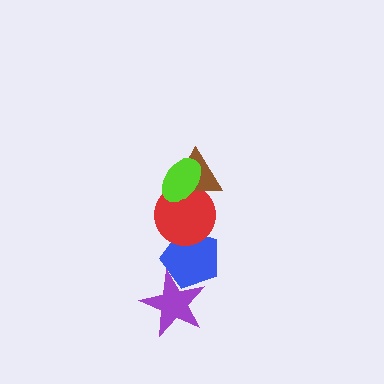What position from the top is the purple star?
The purple star is 5th from the top.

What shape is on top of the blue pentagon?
The red circle is on top of the blue pentagon.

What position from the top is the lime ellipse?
The lime ellipse is 1st from the top.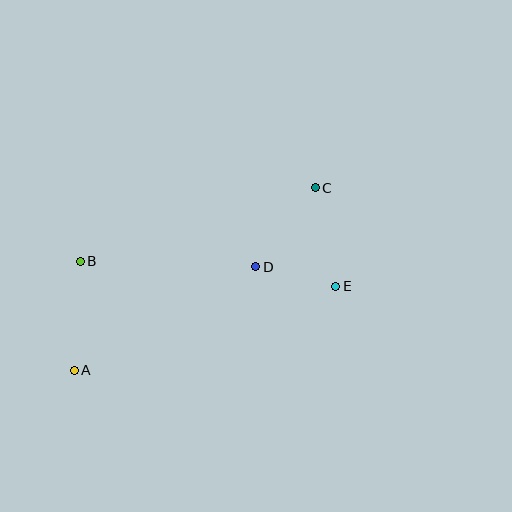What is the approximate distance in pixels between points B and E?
The distance between B and E is approximately 257 pixels.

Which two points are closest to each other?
Points D and E are closest to each other.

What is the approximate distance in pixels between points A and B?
The distance between A and B is approximately 109 pixels.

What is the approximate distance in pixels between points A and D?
The distance between A and D is approximately 209 pixels.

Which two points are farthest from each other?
Points A and C are farthest from each other.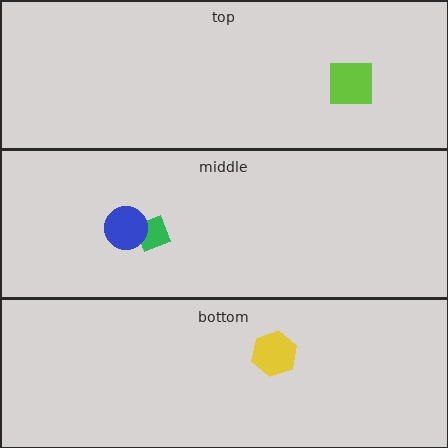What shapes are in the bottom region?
The yellow hexagon.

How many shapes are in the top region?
1.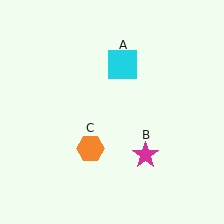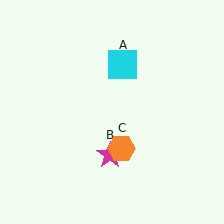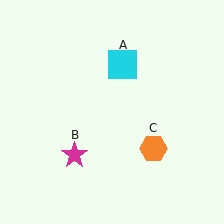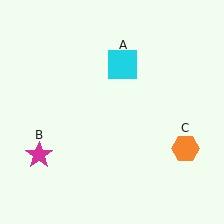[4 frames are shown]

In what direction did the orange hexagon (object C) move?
The orange hexagon (object C) moved right.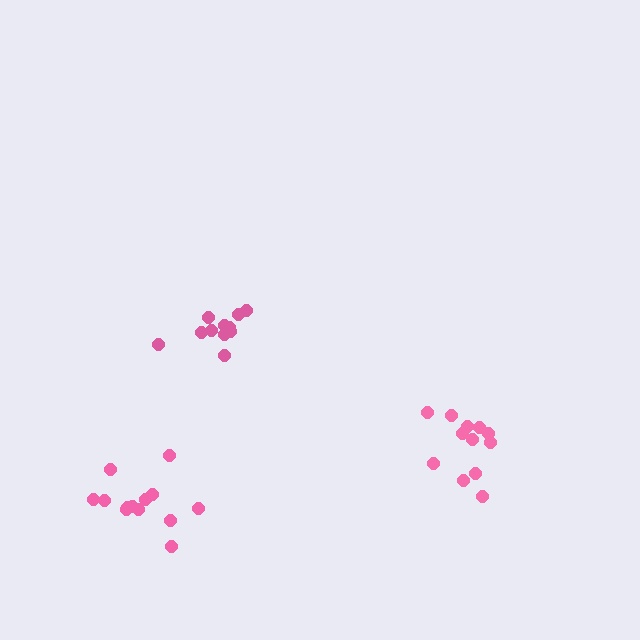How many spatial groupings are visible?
There are 3 spatial groupings.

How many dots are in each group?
Group 1: 12 dots, Group 2: 11 dots, Group 3: 13 dots (36 total).